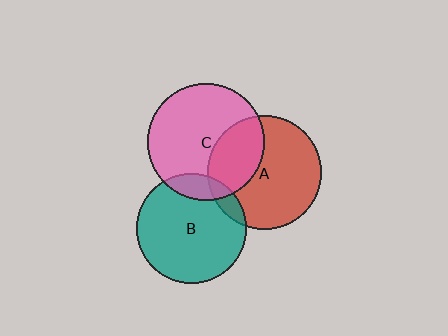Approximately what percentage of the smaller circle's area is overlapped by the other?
Approximately 30%.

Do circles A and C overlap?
Yes.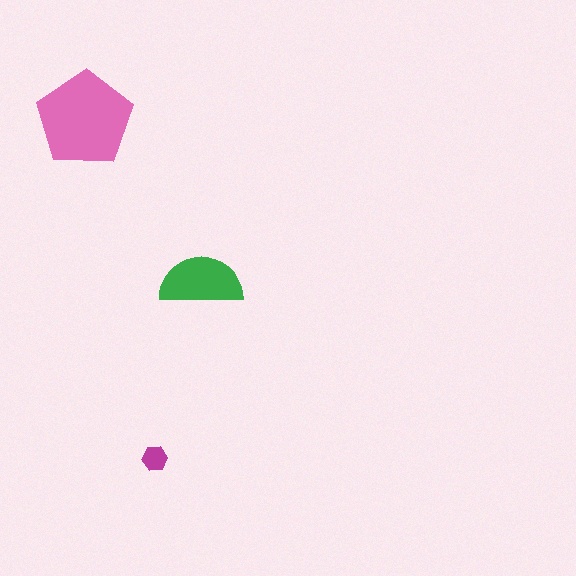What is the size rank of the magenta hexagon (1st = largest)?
3rd.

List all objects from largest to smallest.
The pink pentagon, the green semicircle, the magenta hexagon.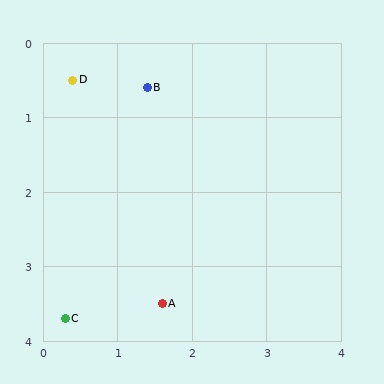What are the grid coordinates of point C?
Point C is at approximately (0.3, 3.7).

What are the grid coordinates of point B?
Point B is at approximately (1.4, 0.6).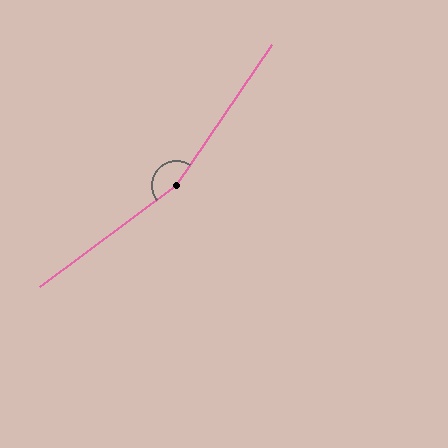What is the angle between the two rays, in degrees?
Approximately 161 degrees.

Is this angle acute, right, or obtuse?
It is obtuse.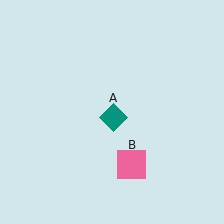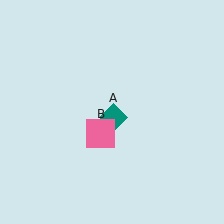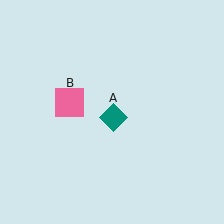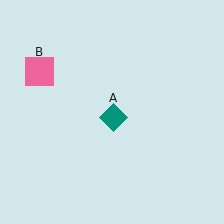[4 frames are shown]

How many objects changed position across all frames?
1 object changed position: pink square (object B).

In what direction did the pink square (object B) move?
The pink square (object B) moved up and to the left.